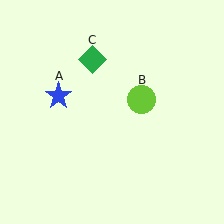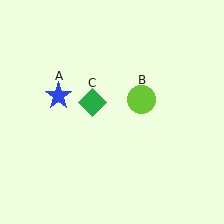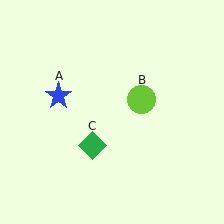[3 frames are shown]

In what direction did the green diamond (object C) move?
The green diamond (object C) moved down.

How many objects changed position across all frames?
1 object changed position: green diamond (object C).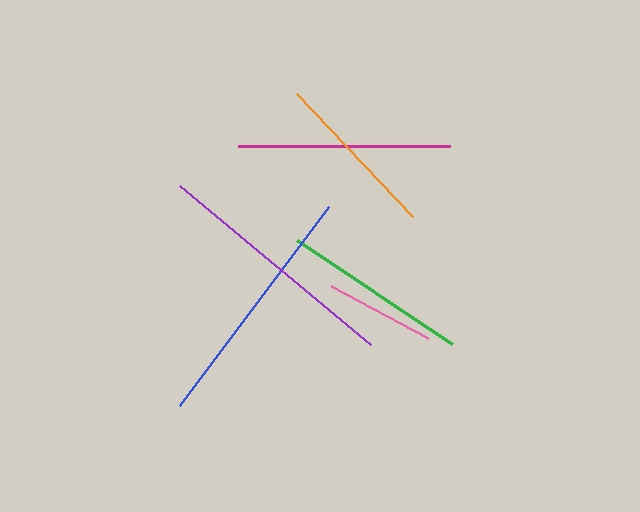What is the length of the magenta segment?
The magenta segment is approximately 212 pixels long.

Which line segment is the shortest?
The pink line is the shortest at approximately 110 pixels.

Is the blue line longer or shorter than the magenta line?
The blue line is longer than the magenta line.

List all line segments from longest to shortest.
From longest to shortest: blue, purple, magenta, green, orange, pink.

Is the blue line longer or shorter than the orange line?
The blue line is longer than the orange line.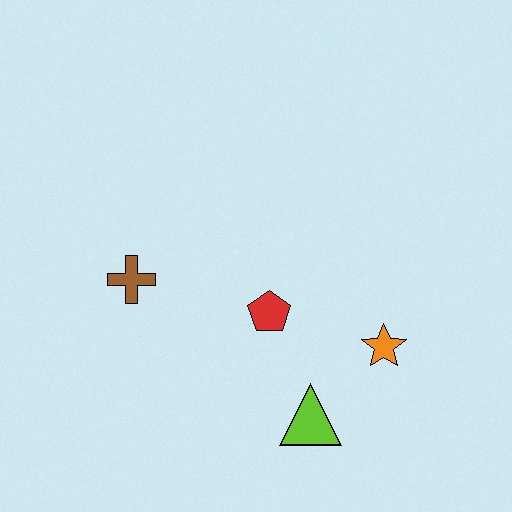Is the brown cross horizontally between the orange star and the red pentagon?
No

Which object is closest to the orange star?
The lime triangle is closest to the orange star.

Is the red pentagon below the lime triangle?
No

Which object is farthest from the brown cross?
The orange star is farthest from the brown cross.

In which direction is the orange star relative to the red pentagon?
The orange star is to the right of the red pentagon.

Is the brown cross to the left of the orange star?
Yes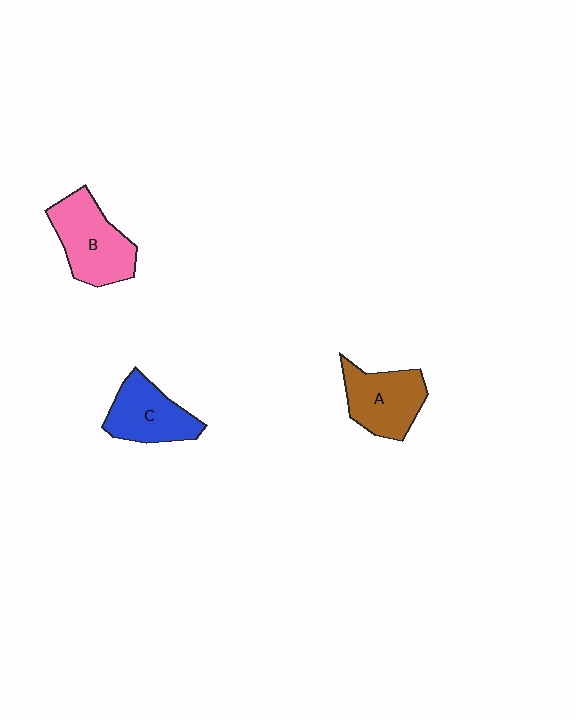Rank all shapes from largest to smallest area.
From largest to smallest: B (pink), A (brown), C (blue).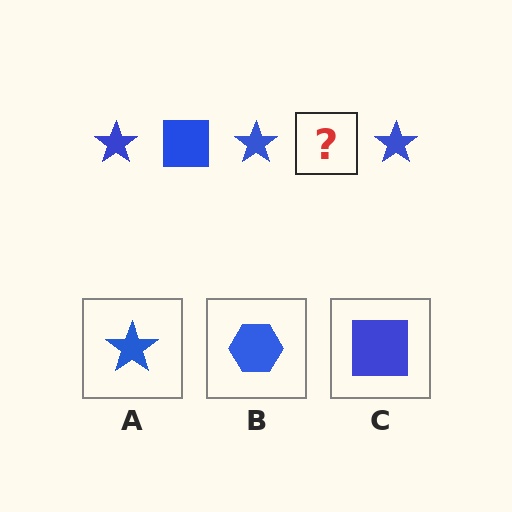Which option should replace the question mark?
Option C.